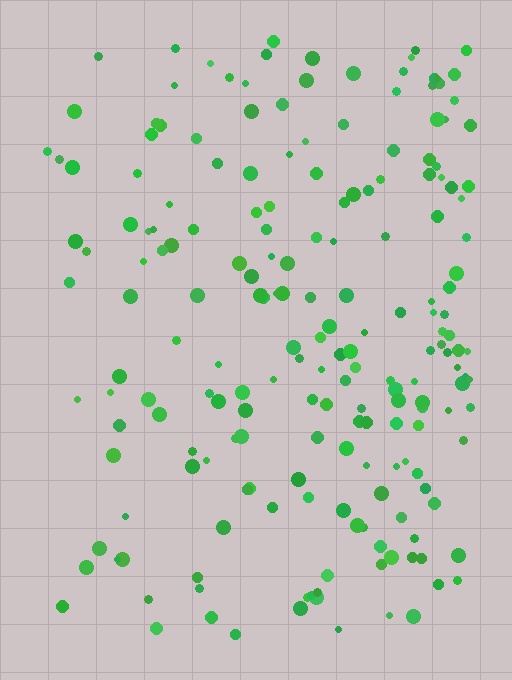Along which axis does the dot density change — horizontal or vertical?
Horizontal.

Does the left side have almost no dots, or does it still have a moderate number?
Still a moderate number, just noticeably fewer than the right.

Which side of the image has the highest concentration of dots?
The right.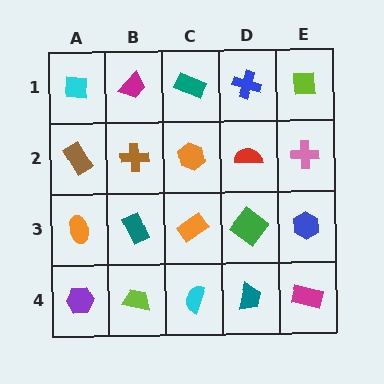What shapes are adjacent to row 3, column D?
A red semicircle (row 2, column D), a teal trapezoid (row 4, column D), an orange rectangle (row 3, column C), a blue hexagon (row 3, column E).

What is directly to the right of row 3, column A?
A teal rectangle.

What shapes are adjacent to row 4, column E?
A blue hexagon (row 3, column E), a teal trapezoid (row 4, column D).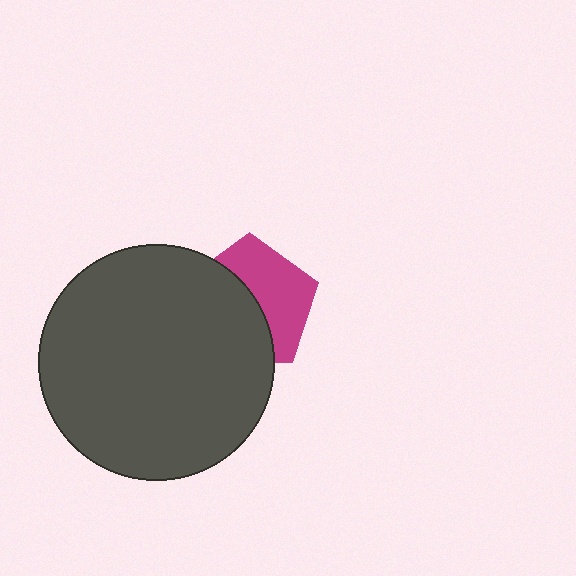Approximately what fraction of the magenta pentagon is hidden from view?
Roughly 52% of the magenta pentagon is hidden behind the dark gray circle.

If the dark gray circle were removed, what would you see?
You would see the complete magenta pentagon.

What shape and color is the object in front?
The object in front is a dark gray circle.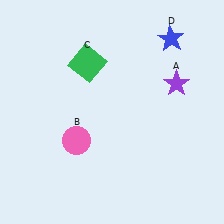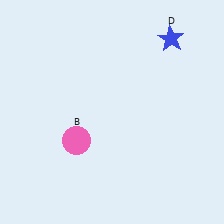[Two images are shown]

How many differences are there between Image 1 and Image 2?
There are 2 differences between the two images.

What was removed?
The green square (C), the purple star (A) were removed in Image 2.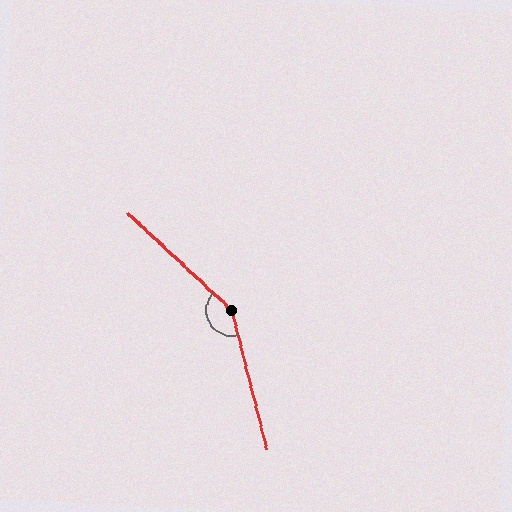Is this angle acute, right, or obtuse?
It is obtuse.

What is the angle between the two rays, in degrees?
Approximately 147 degrees.